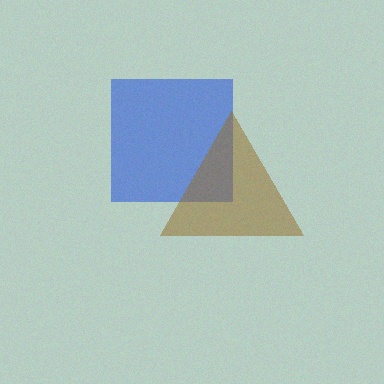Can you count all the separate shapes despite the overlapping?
Yes, there are 2 separate shapes.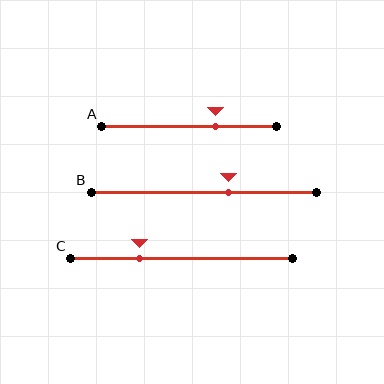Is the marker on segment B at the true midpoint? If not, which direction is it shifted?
No, the marker on segment B is shifted to the right by about 11% of the segment length.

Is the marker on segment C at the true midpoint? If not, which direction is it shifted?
No, the marker on segment C is shifted to the left by about 19% of the segment length.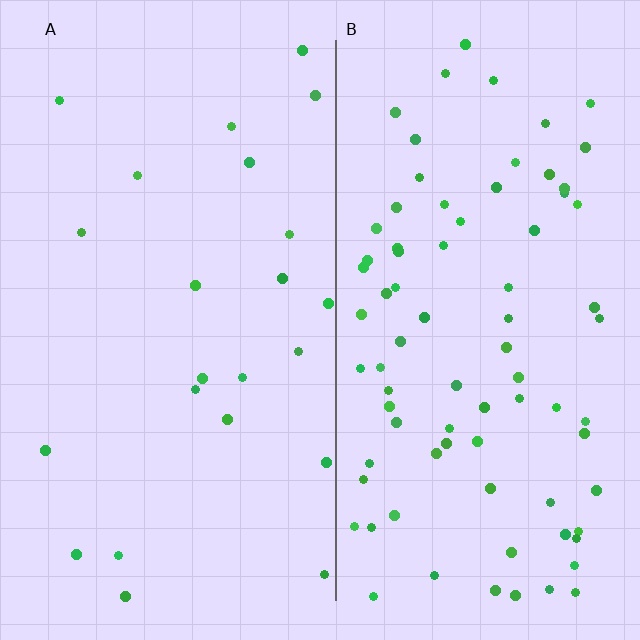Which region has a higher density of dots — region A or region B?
B (the right).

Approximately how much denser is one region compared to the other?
Approximately 3.6× — region B over region A.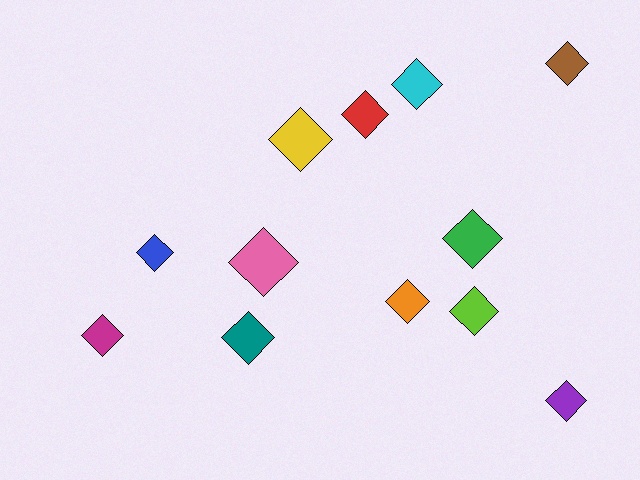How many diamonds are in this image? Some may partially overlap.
There are 12 diamonds.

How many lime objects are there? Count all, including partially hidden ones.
There is 1 lime object.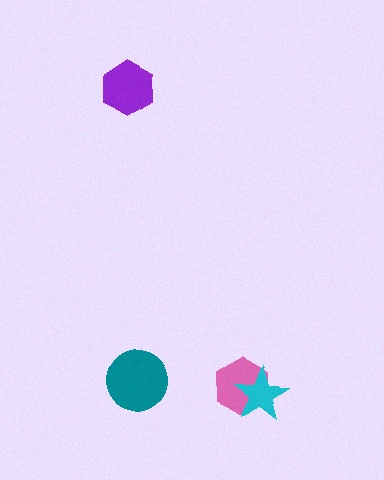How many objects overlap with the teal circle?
0 objects overlap with the teal circle.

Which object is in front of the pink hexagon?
The cyan star is in front of the pink hexagon.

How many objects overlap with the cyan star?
1 object overlaps with the cyan star.